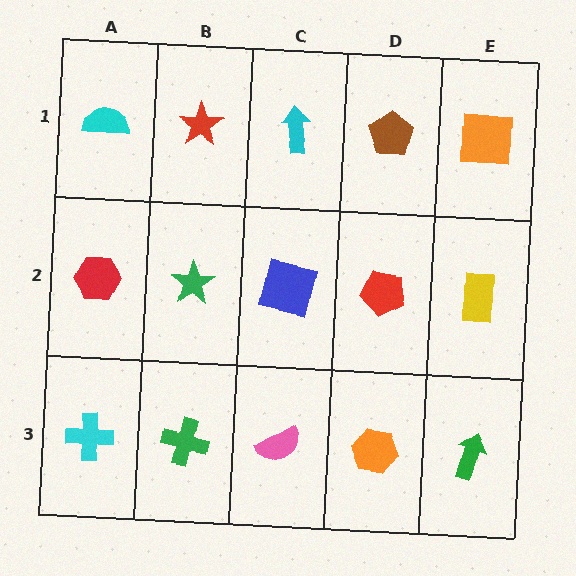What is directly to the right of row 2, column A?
A green star.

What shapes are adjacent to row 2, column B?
A red star (row 1, column B), a green cross (row 3, column B), a red hexagon (row 2, column A), a blue square (row 2, column C).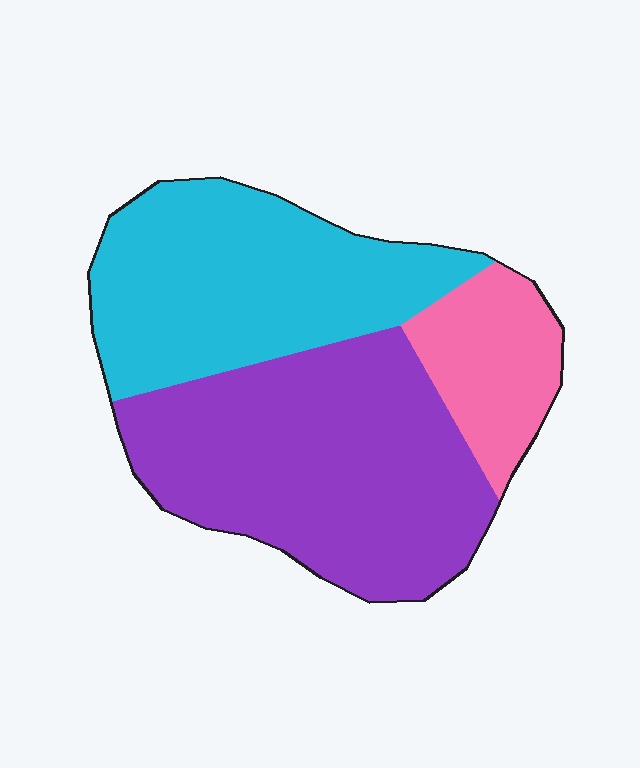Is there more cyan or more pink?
Cyan.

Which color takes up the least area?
Pink, at roughly 15%.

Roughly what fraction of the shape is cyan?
Cyan takes up about three eighths (3/8) of the shape.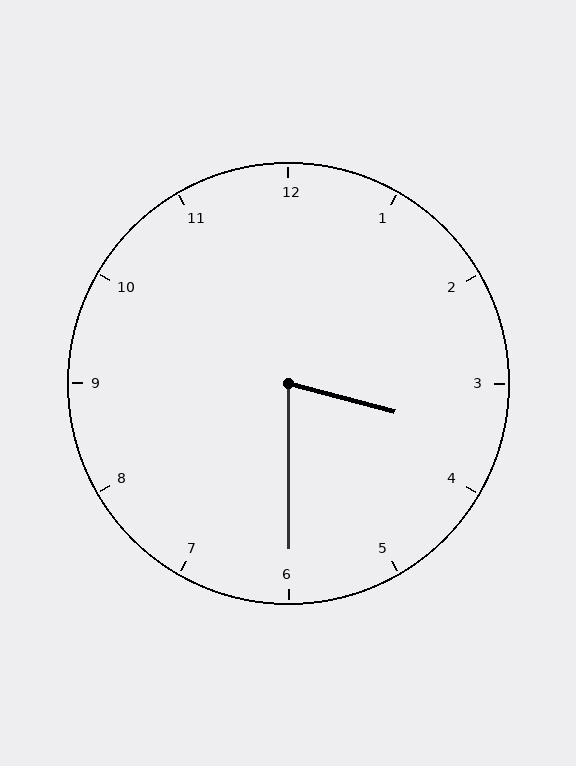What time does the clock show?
3:30.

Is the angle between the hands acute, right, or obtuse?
It is acute.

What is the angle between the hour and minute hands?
Approximately 75 degrees.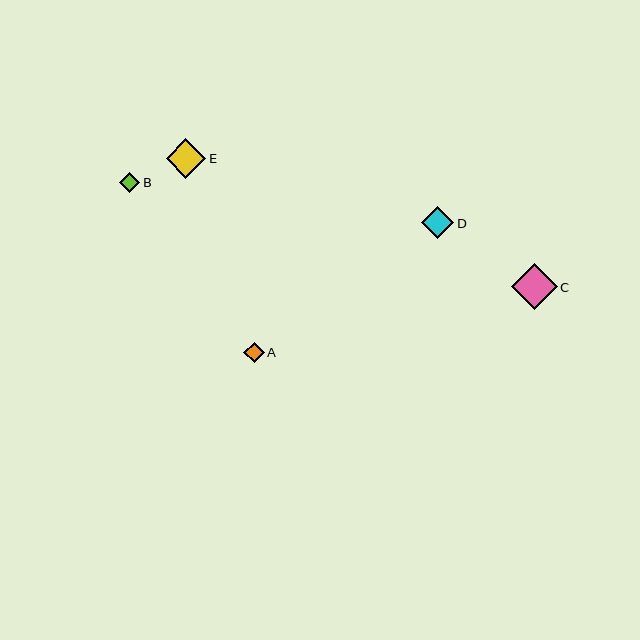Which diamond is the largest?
Diamond C is the largest with a size of approximately 46 pixels.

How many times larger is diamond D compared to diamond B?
Diamond D is approximately 1.6 times the size of diamond B.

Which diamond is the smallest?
Diamond B is the smallest with a size of approximately 20 pixels.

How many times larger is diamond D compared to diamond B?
Diamond D is approximately 1.6 times the size of diamond B.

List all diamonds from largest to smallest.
From largest to smallest: C, E, D, A, B.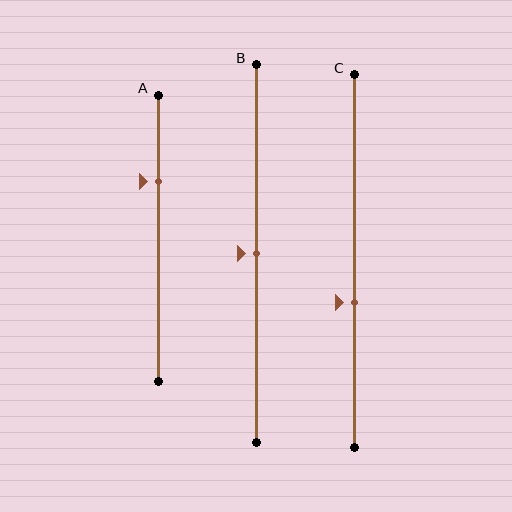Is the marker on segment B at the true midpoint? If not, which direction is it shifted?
Yes, the marker on segment B is at the true midpoint.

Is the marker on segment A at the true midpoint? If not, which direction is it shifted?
No, the marker on segment A is shifted upward by about 20% of the segment length.